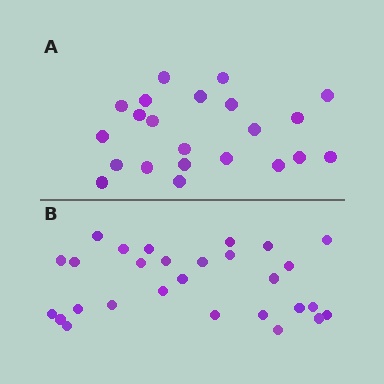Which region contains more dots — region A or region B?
Region B (the bottom region) has more dots.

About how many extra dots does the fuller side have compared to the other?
Region B has about 6 more dots than region A.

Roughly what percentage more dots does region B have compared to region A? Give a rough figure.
About 25% more.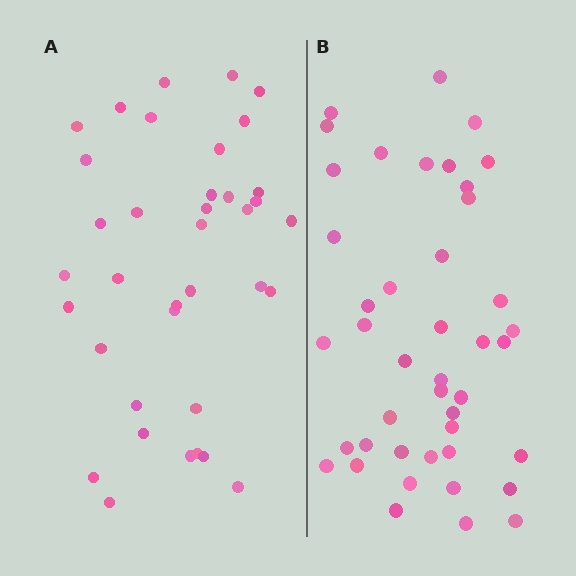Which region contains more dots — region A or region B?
Region B (the right region) has more dots.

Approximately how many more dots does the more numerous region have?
Region B has about 6 more dots than region A.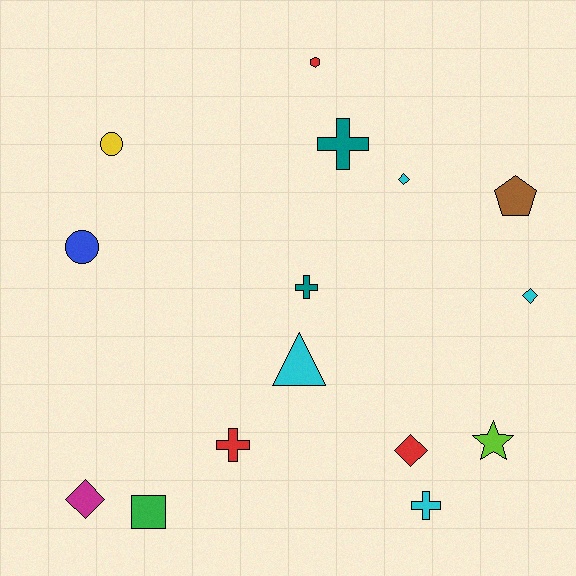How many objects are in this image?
There are 15 objects.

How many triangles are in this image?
There is 1 triangle.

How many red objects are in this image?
There are 3 red objects.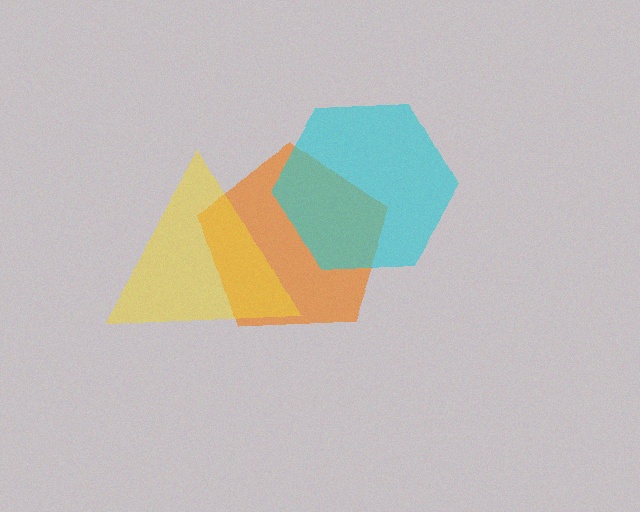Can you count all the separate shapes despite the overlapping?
Yes, there are 3 separate shapes.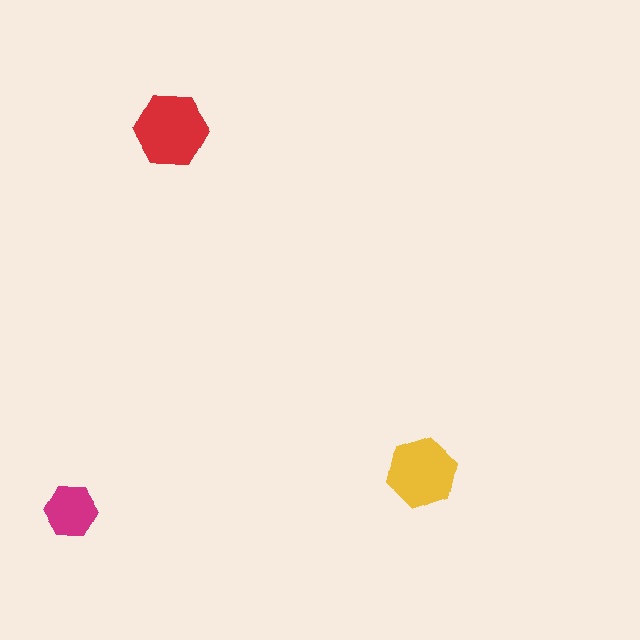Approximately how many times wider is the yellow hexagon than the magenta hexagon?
About 1.5 times wider.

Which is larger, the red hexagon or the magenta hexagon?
The red one.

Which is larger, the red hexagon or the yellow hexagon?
The red one.